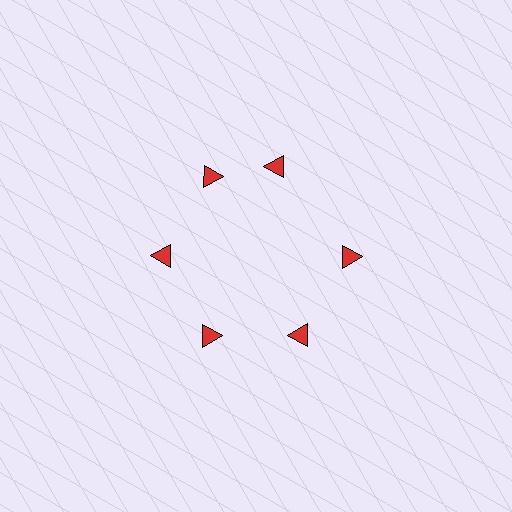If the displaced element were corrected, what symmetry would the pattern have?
It would have 6-fold rotational symmetry — the pattern would map onto itself every 60 degrees.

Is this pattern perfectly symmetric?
No. The 6 red triangles are arranged in a ring, but one element near the 1 o'clock position is rotated out of alignment along the ring, breaking the 6-fold rotational symmetry.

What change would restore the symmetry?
The symmetry would be restored by rotating it back into even spacing with its neighbors so that all 6 triangles sit at equal angles and equal distance from the center.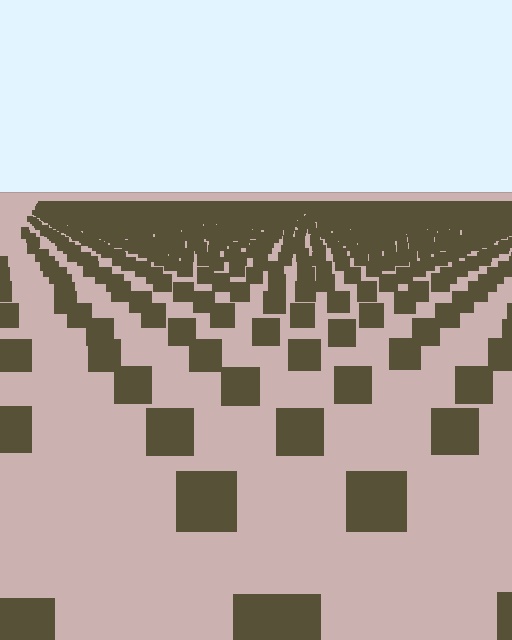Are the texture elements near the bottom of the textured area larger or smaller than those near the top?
Larger. Near the bottom, elements are closer to the viewer and appear at a bigger on-screen size.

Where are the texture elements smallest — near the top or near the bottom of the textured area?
Near the top.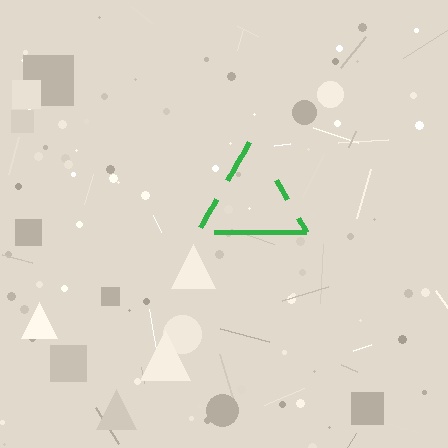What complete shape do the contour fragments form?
The contour fragments form a triangle.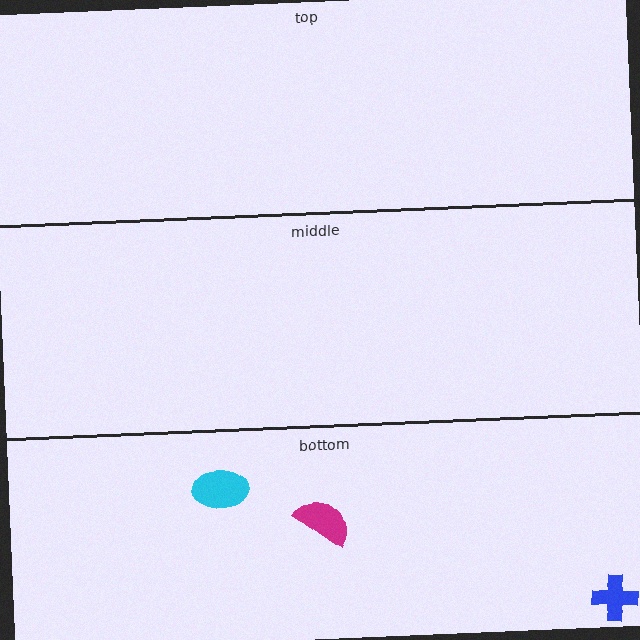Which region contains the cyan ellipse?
The bottom region.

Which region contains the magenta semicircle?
The bottom region.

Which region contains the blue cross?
The bottom region.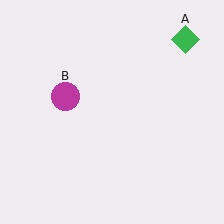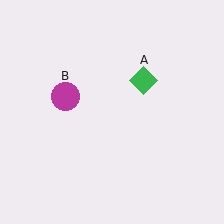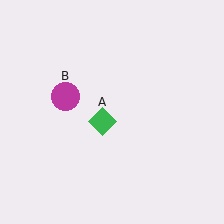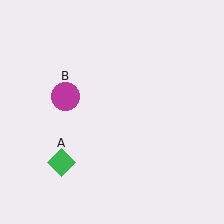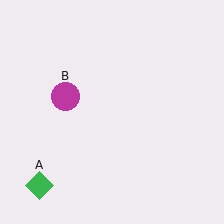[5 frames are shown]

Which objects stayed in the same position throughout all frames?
Magenta circle (object B) remained stationary.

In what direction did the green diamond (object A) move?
The green diamond (object A) moved down and to the left.